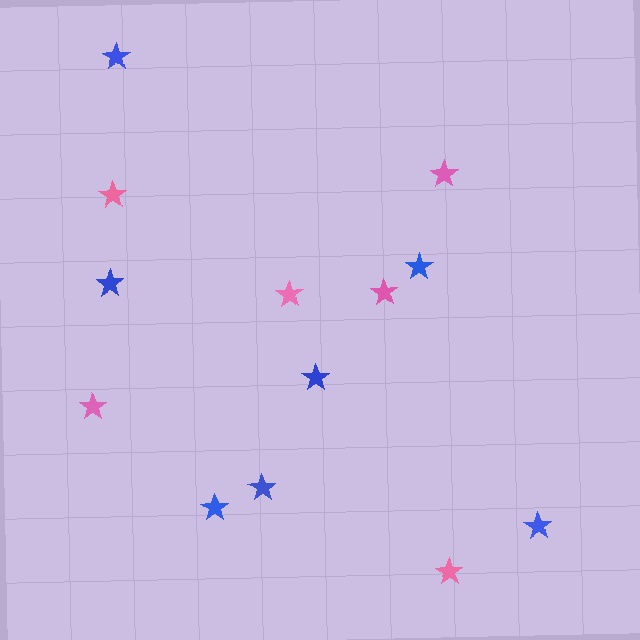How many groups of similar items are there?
There are 2 groups: one group of blue stars (7) and one group of pink stars (6).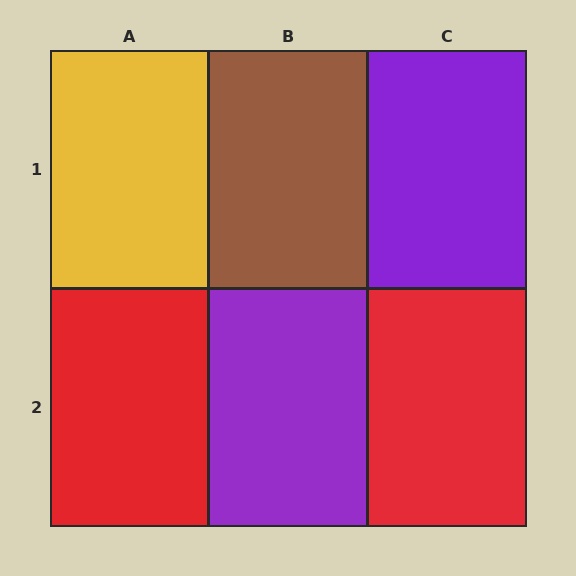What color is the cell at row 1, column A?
Yellow.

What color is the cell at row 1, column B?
Brown.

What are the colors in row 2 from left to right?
Red, purple, red.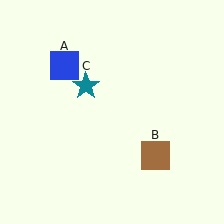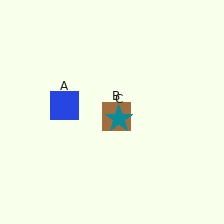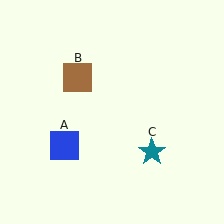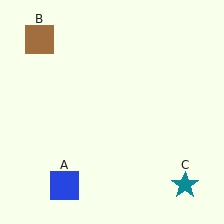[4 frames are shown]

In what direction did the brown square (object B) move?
The brown square (object B) moved up and to the left.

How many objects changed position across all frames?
3 objects changed position: blue square (object A), brown square (object B), teal star (object C).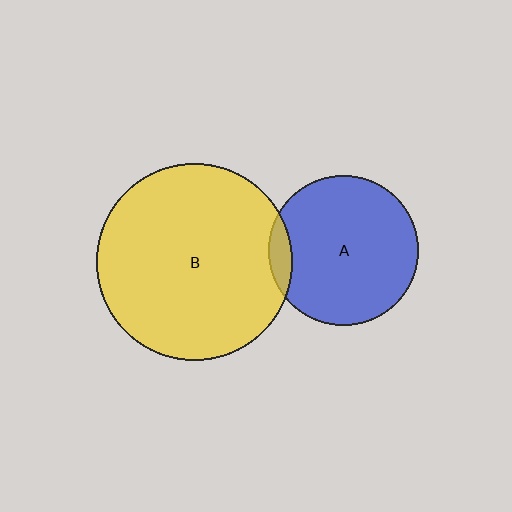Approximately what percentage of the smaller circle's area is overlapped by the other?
Approximately 10%.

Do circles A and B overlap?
Yes.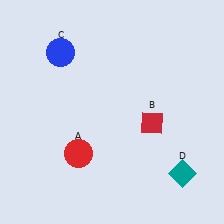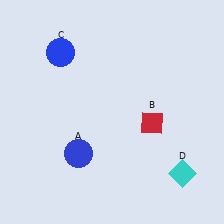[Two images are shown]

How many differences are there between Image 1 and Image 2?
There are 2 differences between the two images.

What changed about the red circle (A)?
In Image 1, A is red. In Image 2, it changed to blue.